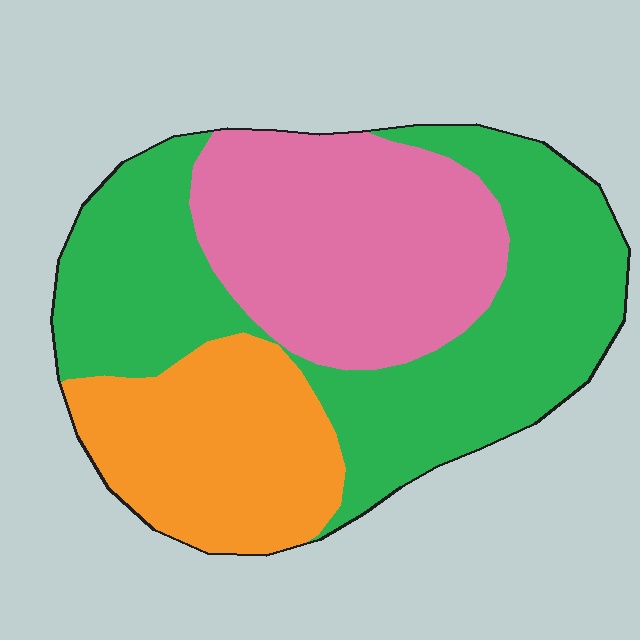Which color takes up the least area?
Orange, at roughly 25%.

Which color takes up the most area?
Green, at roughly 45%.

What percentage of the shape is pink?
Pink covers about 30% of the shape.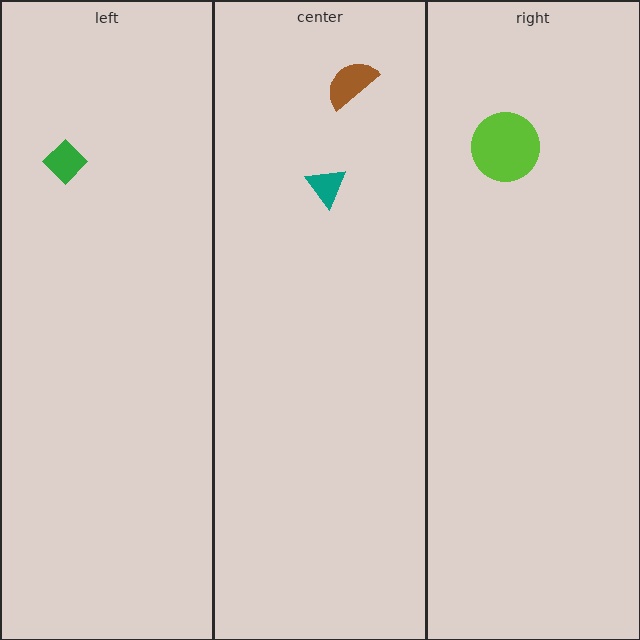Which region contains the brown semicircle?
The center region.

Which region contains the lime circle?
The right region.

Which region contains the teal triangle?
The center region.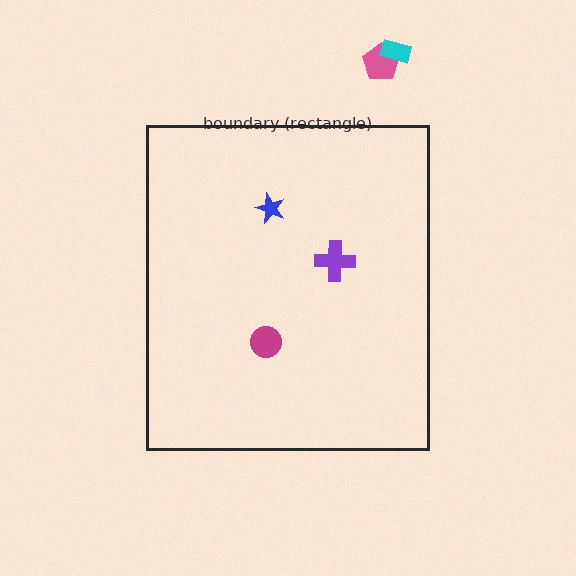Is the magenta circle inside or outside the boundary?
Inside.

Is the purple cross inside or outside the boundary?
Inside.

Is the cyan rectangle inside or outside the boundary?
Outside.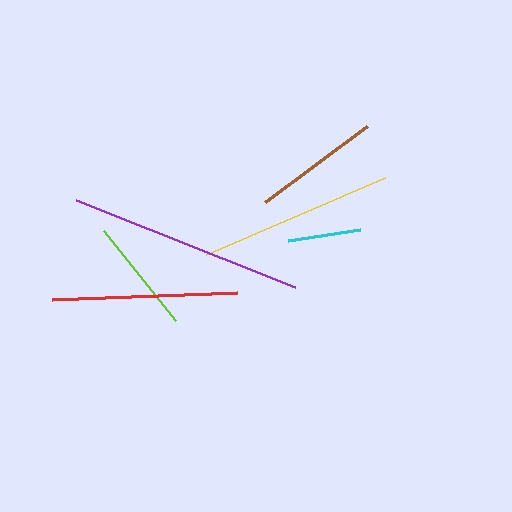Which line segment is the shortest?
The cyan line is the shortest at approximately 72 pixels.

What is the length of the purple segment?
The purple segment is approximately 236 pixels long.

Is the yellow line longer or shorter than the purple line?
The purple line is longer than the yellow line.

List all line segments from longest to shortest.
From longest to shortest: purple, yellow, red, brown, lime, cyan.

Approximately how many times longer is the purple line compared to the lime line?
The purple line is approximately 2.0 times the length of the lime line.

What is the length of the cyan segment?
The cyan segment is approximately 72 pixels long.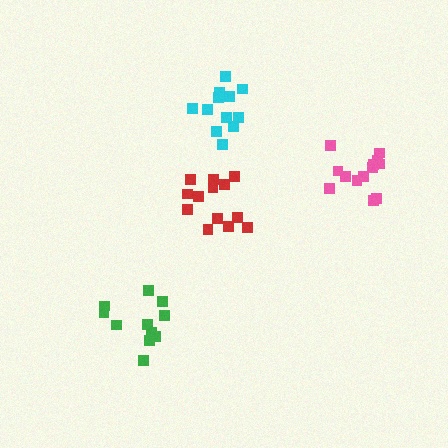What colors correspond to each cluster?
The clusters are colored: red, pink, cyan, green.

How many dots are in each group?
Group 1: 13 dots, Group 2: 13 dots, Group 3: 13 dots, Group 4: 11 dots (50 total).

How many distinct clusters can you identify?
There are 4 distinct clusters.